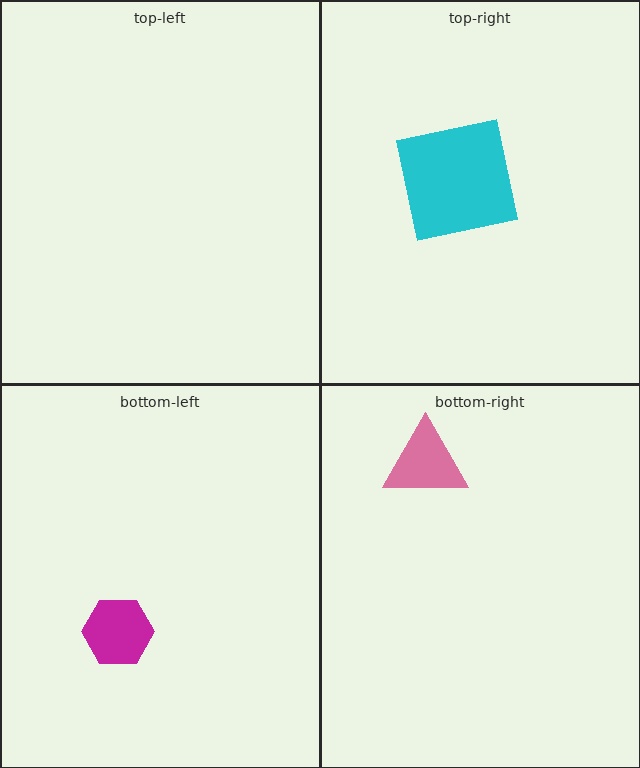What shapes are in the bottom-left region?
The magenta hexagon.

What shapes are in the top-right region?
The cyan square.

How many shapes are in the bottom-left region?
1.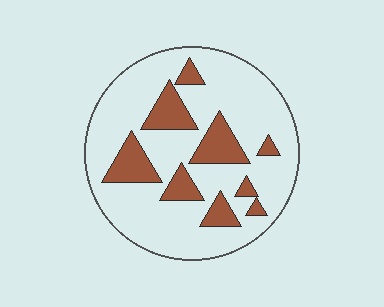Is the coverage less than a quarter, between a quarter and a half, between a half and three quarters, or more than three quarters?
Less than a quarter.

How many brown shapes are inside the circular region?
9.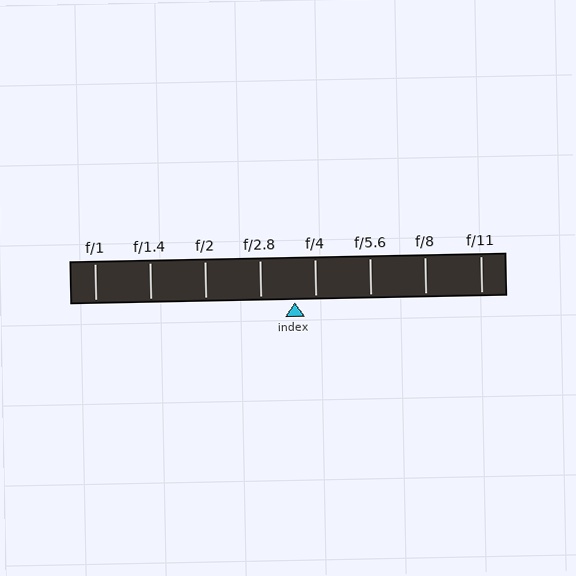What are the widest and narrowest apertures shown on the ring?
The widest aperture shown is f/1 and the narrowest is f/11.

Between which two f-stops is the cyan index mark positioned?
The index mark is between f/2.8 and f/4.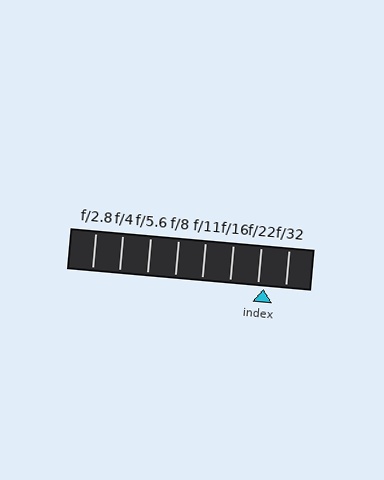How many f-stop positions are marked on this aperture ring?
There are 8 f-stop positions marked.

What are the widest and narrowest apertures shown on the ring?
The widest aperture shown is f/2.8 and the narrowest is f/32.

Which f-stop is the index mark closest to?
The index mark is closest to f/22.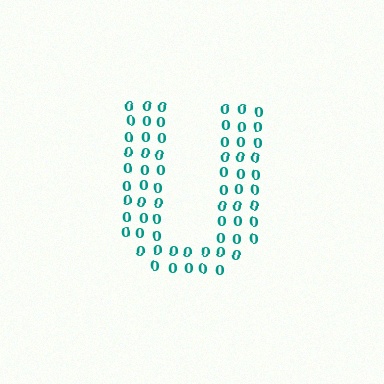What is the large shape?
The large shape is the letter U.